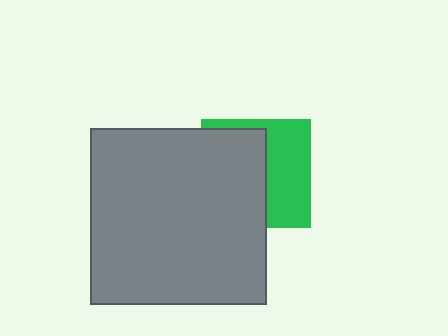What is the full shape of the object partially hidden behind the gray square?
The partially hidden object is a green square.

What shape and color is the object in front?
The object in front is a gray square.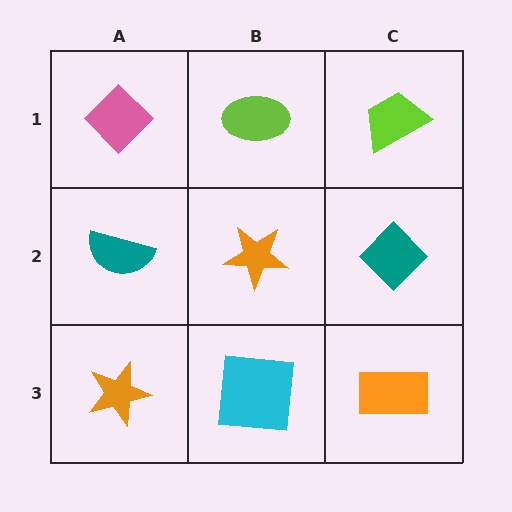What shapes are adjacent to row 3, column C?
A teal diamond (row 2, column C), a cyan square (row 3, column B).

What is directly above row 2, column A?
A pink diamond.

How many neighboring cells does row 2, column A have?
3.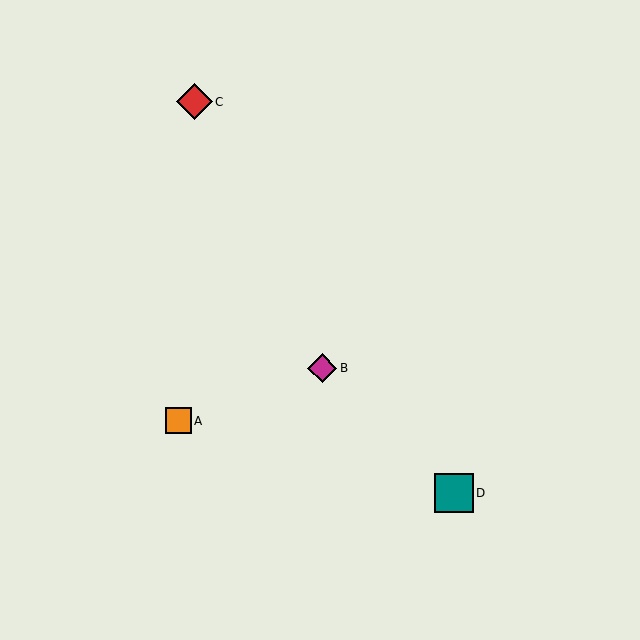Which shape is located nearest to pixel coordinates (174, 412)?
The orange square (labeled A) at (178, 421) is nearest to that location.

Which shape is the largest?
The teal square (labeled D) is the largest.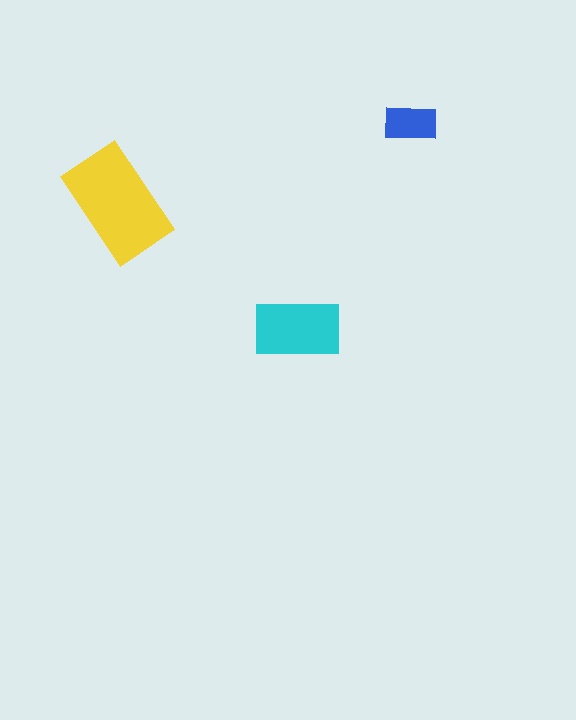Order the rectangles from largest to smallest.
the yellow one, the cyan one, the blue one.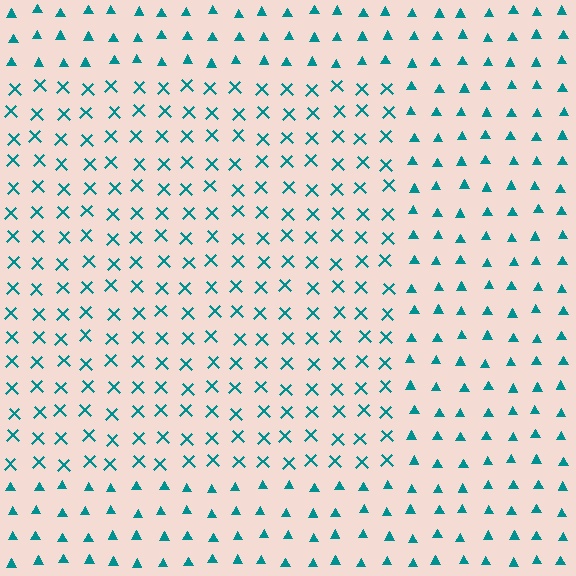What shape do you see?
I see a rectangle.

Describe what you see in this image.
The image is filled with small teal elements arranged in a uniform grid. A rectangle-shaped region contains X marks, while the surrounding area contains triangles. The boundary is defined purely by the change in element shape.